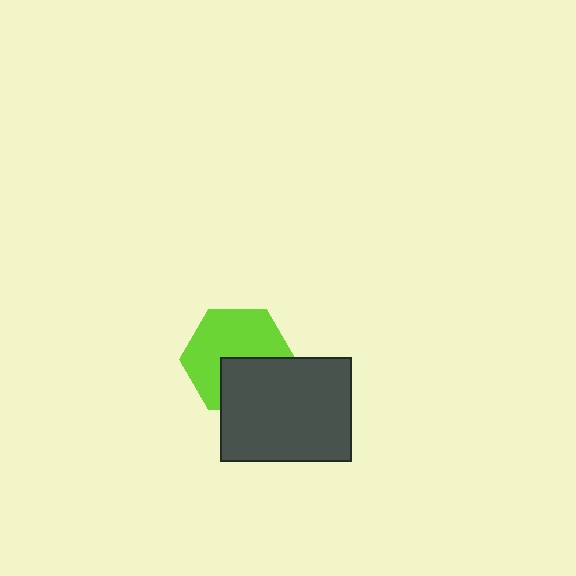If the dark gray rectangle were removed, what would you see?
You would see the complete lime hexagon.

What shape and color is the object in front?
The object in front is a dark gray rectangle.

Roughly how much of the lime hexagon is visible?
About half of it is visible (roughly 63%).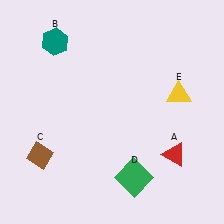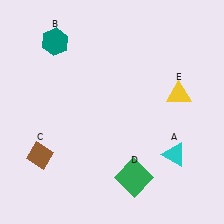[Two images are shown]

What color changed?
The triangle (A) changed from red in Image 1 to cyan in Image 2.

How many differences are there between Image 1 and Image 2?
There is 1 difference between the two images.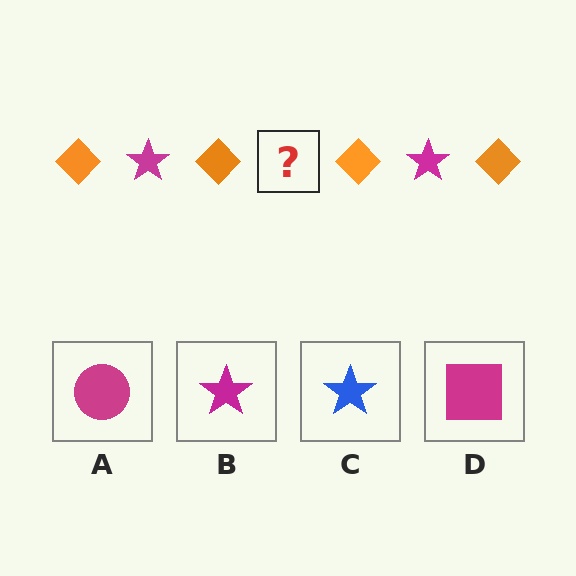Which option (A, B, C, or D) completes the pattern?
B.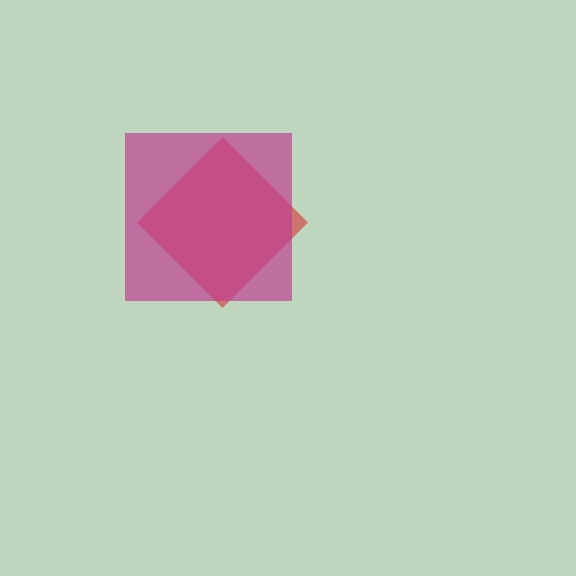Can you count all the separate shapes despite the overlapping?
Yes, there are 2 separate shapes.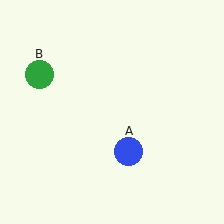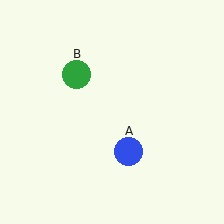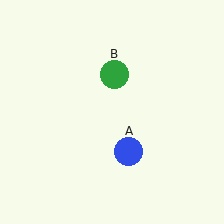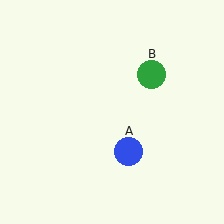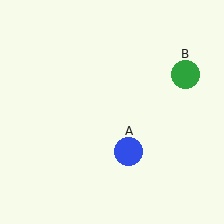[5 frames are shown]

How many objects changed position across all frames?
1 object changed position: green circle (object B).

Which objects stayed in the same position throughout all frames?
Blue circle (object A) remained stationary.